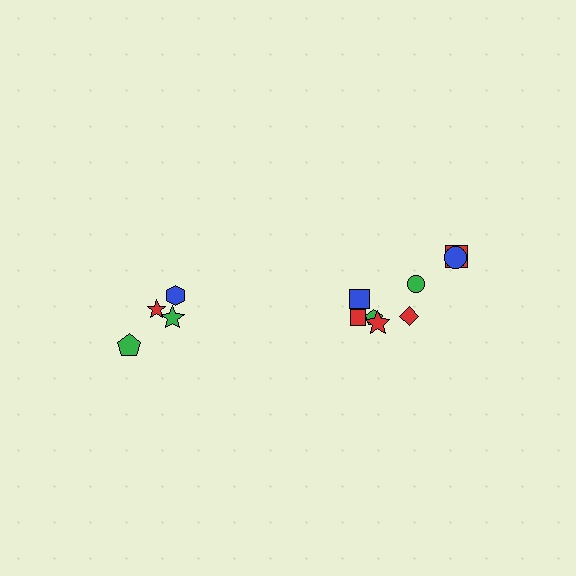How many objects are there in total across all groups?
There are 12 objects.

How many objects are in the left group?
There are 4 objects.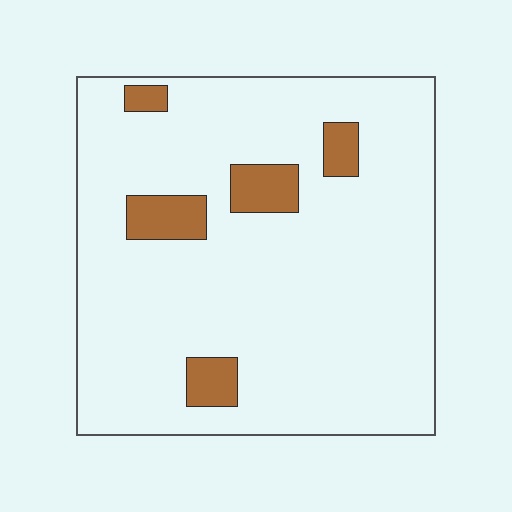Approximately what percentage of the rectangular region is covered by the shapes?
Approximately 10%.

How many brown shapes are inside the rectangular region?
5.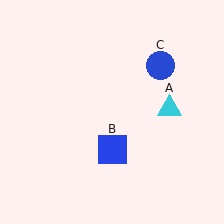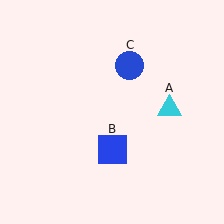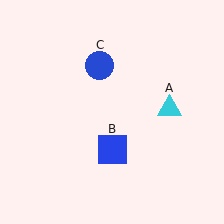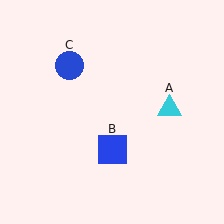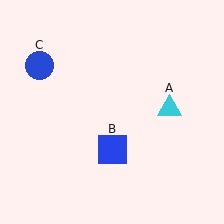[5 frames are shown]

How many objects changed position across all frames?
1 object changed position: blue circle (object C).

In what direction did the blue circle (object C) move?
The blue circle (object C) moved left.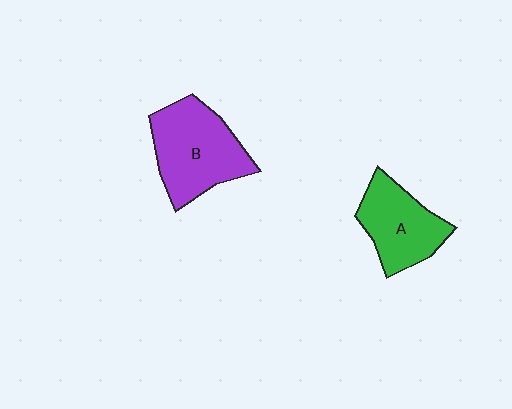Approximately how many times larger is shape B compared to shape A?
Approximately 1.3 times.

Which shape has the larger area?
Shape B (purple).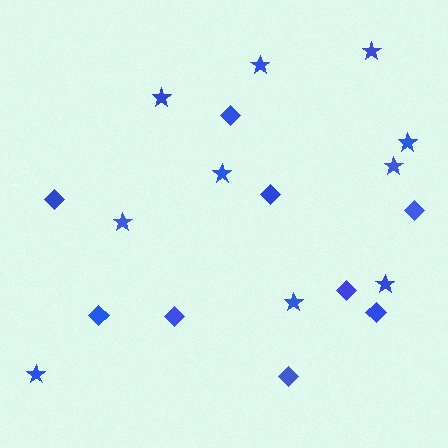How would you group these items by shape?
There are 2 groups: one group of stars (10) and one group of diamonds (9).